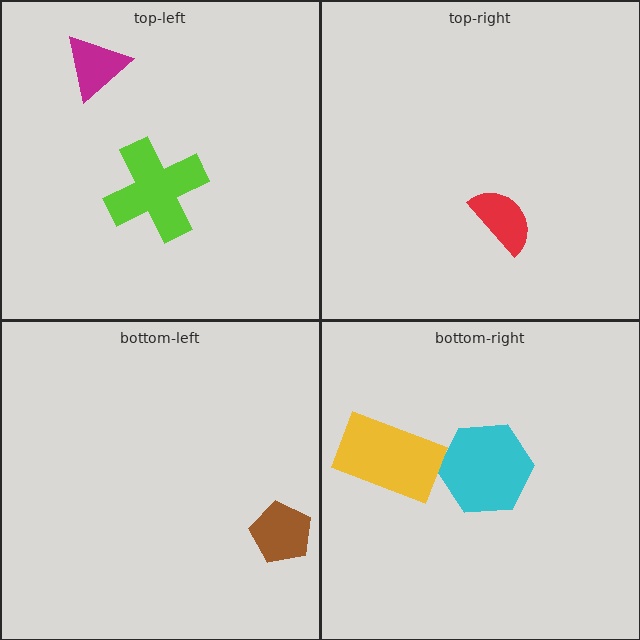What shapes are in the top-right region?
The red semicircle.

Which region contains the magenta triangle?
The top-left region.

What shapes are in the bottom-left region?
The brown pentagon.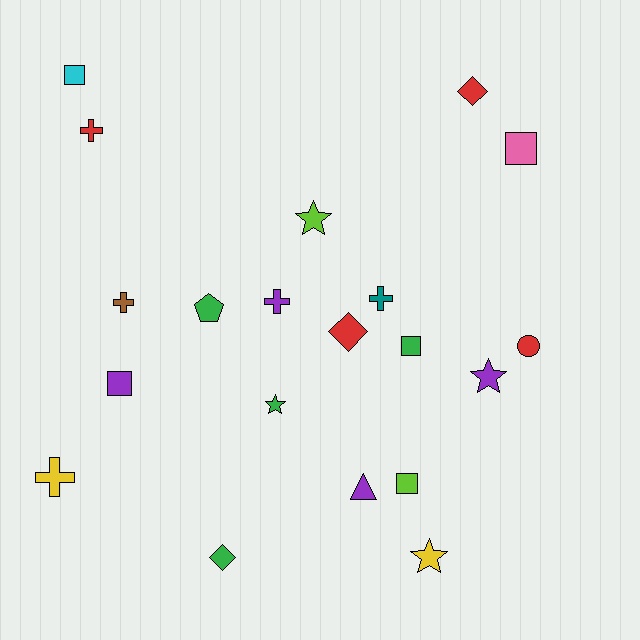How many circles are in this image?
There is 1 circle.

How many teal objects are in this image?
There is 1 teal object.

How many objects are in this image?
There are 20 objects.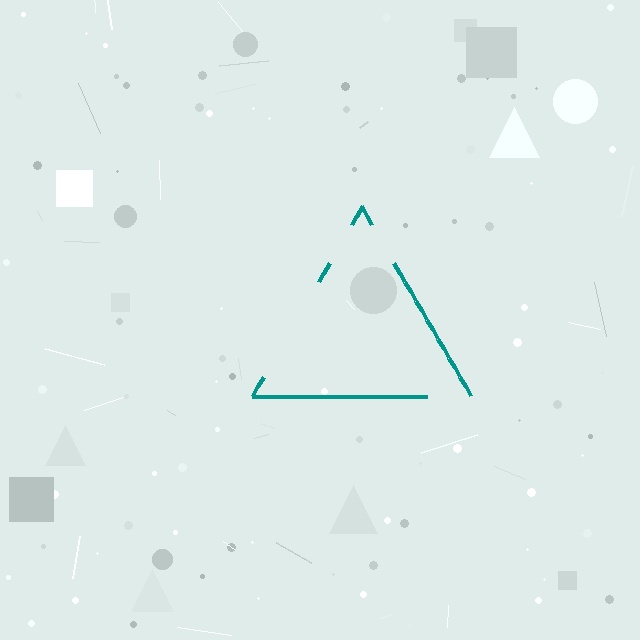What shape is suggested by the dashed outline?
The dashed outline suggests a triangle.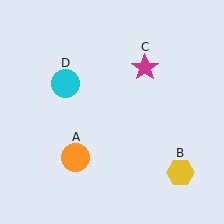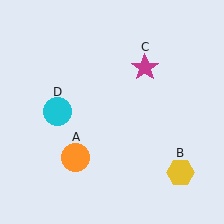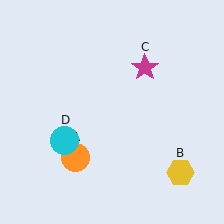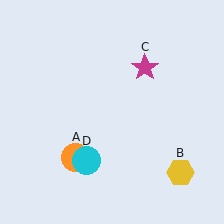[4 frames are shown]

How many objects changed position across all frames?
1 object changed position: cyan circle (object D).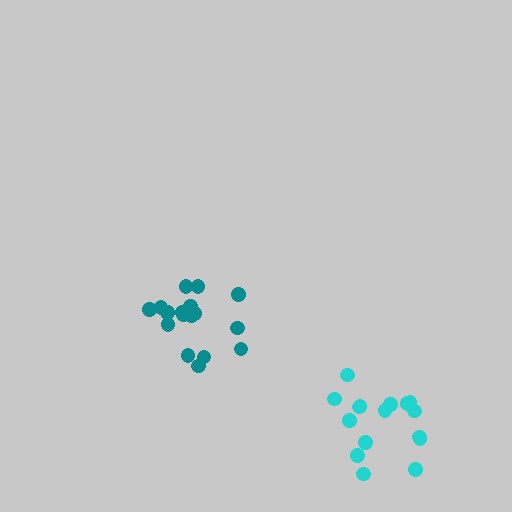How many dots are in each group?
Group 1: 16 dots, Group 2: 17 dots (33 total).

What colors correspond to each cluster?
The clusters are colored: cyan, teal.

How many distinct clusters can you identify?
There are 2 distinct clusters.